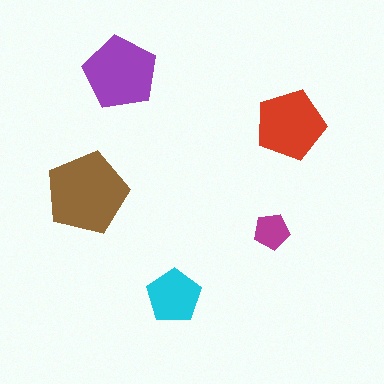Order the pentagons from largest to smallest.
the brown one, the purple one, the red one, the cyan one, the magenta one.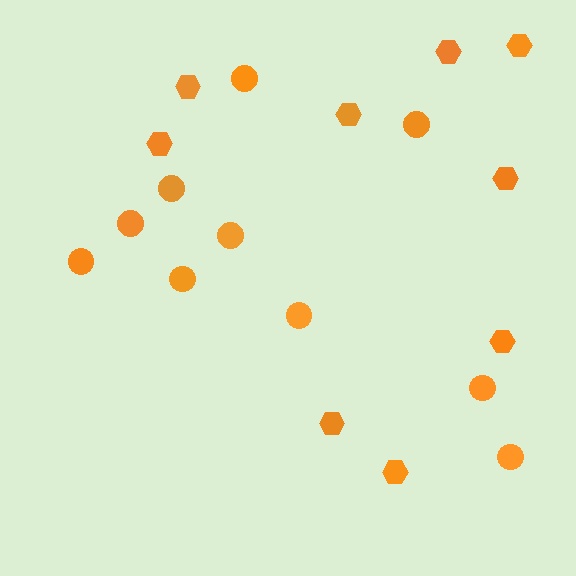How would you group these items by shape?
There are 2 groups: one group of circles (10) and one group of hexagons (9).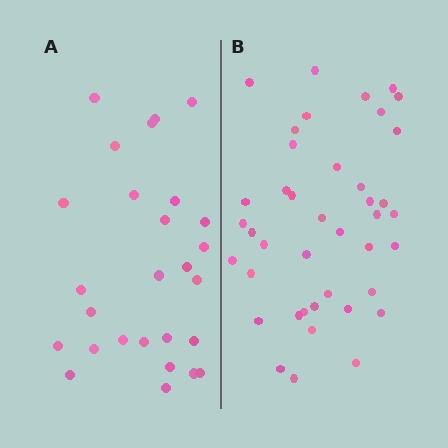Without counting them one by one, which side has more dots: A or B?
Region B (the right region) has more dots.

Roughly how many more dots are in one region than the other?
Region B has approximately 15 more dots than region A.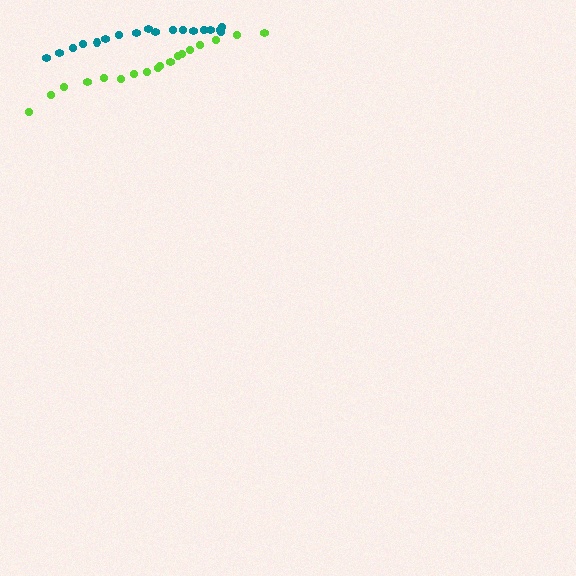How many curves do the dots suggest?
There are 2 distinct paths.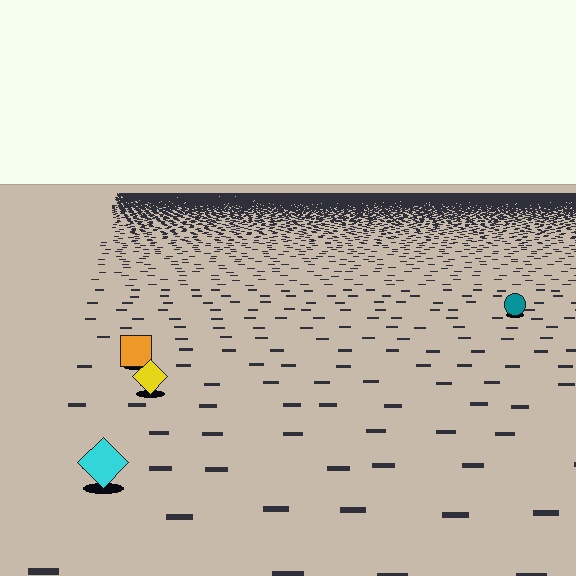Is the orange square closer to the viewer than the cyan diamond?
No. The cyan diamond is closer — you can tell from the texture gradient: the ground texture is coarser near it.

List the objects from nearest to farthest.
From nearest to farthest: the cyan diamond, the yellow diamond, the orange square, the teal circle.